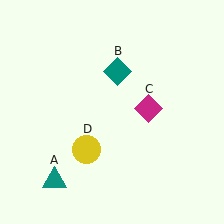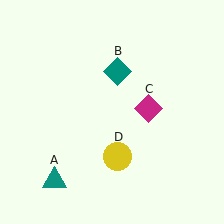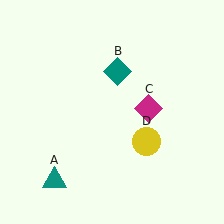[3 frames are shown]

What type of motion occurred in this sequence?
The yellow circle (object D) rotated counterclockwise around the center of the scene.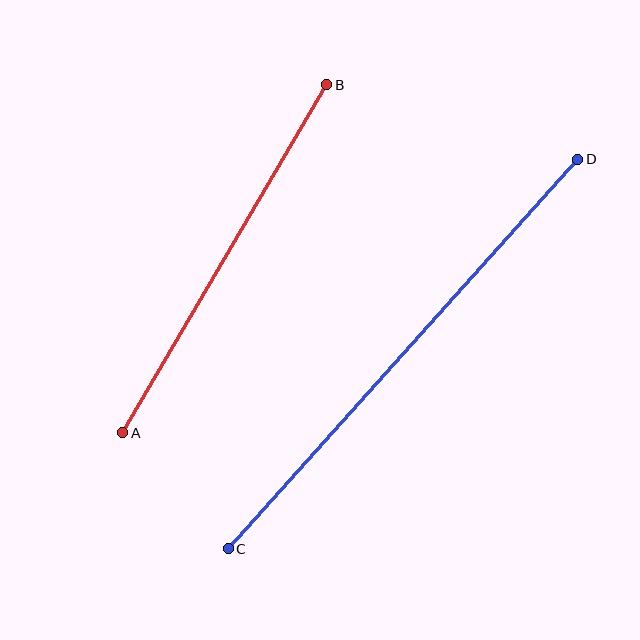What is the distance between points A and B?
The distance is approximately 404 pixels.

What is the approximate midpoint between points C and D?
The midpoint is at approximately (403, 354) pixels.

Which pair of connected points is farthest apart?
Points C and D are farthest apart.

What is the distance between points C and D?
The distance is approximately 523 pixels.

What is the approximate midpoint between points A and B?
The midpoint is at approximately (225, 259) pixels.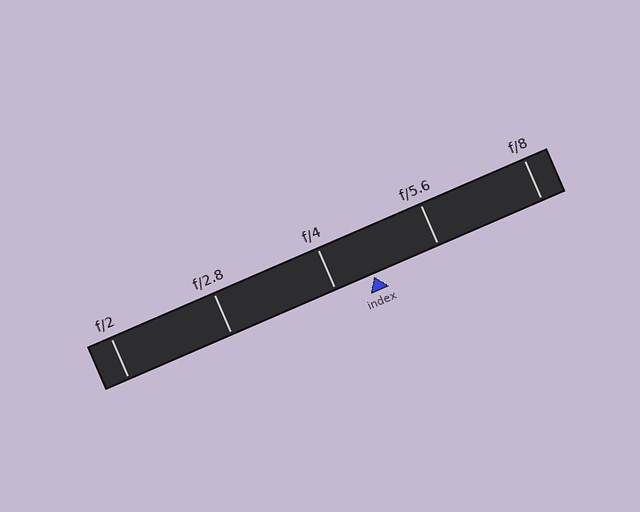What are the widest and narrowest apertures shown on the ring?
The widest aperture shown is f/2 and the narrowest is f/8.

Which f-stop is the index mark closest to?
The index mark is closest to f/4.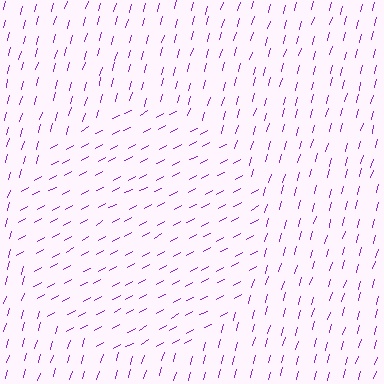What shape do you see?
I see a circle.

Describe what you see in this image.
The image is filled with small purple line segments. A circle region in the image has lines oriented differently from the surrounding lines, creating a visible texture boundary.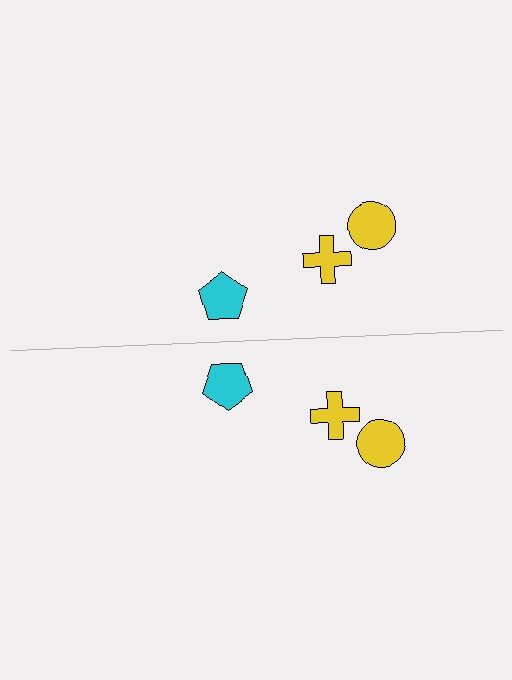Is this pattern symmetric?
Yes, this pattern has bilateral (reflection) symmetry.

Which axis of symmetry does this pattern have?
The pattern has a horizontal axis of symmetry running through the center of the image.